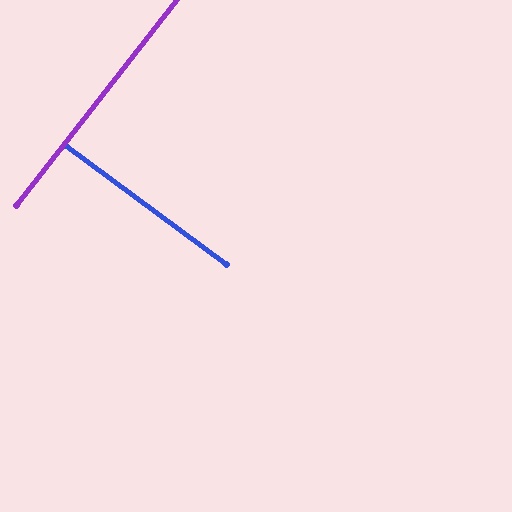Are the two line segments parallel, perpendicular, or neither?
Perpendicular — they meet at approximately 89°.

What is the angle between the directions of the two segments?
Approximately 89 degrees.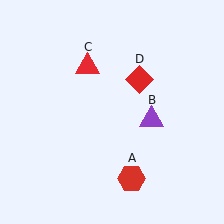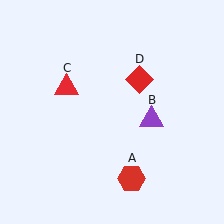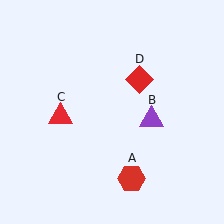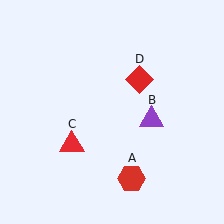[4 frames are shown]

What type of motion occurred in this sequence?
The red triangle (object C) rotated counterclockwise around the center of the scene.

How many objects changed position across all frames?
1 object changed position: red triangle (object C).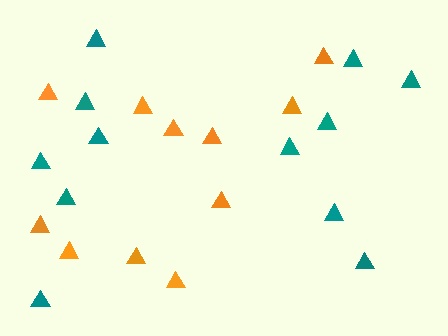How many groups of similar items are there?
There are 2 groups: one group of teal triangles (12) and one group of orange triangles (11).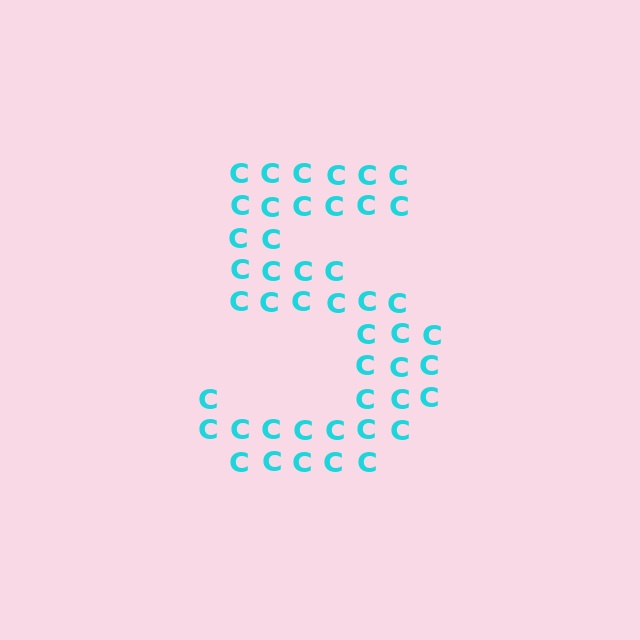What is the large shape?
The large shape is the digit 5.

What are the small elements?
The small elements are letter C's.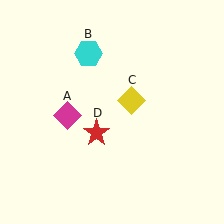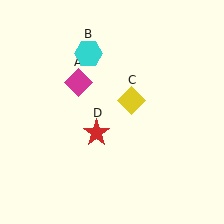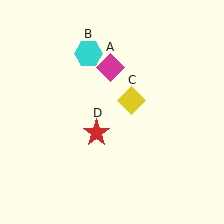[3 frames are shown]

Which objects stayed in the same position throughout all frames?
Cyan hexagon (object B) and yellow diamond (object C) and red star (object D) remained stationary.